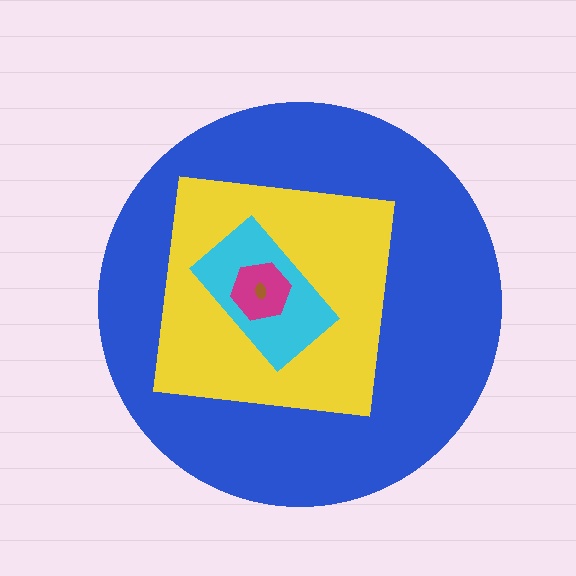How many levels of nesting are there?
5.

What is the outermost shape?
The blue circle.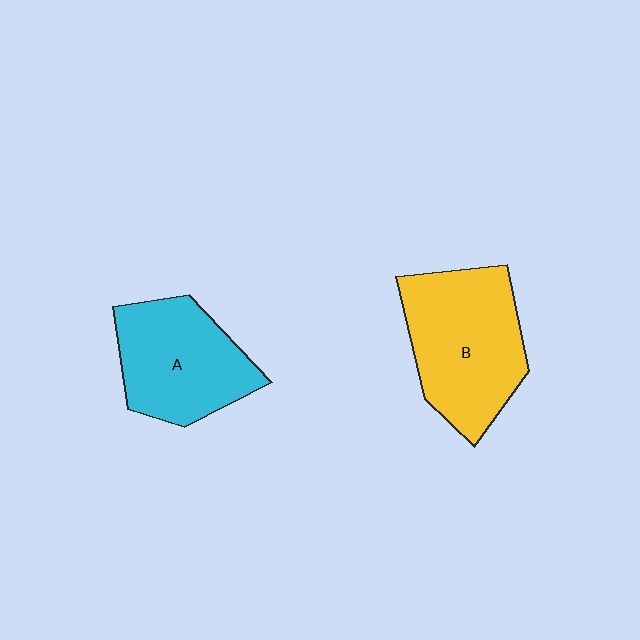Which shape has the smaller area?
Shape A (cyan).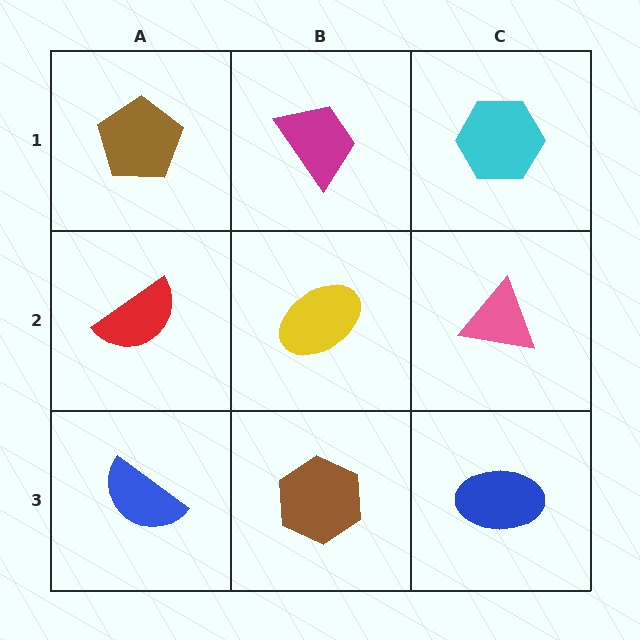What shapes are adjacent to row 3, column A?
A red semicircle (row 2, column A), a brown hexagon (row 3, column B).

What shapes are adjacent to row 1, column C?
A pink triangle (row 2, column C), a magenta trapezoid (row 1, column B).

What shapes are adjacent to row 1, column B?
A yellow ellipse (row 2, column B), a brown pentagon (row 1, column A), a cyan hexagon (row 1, column C).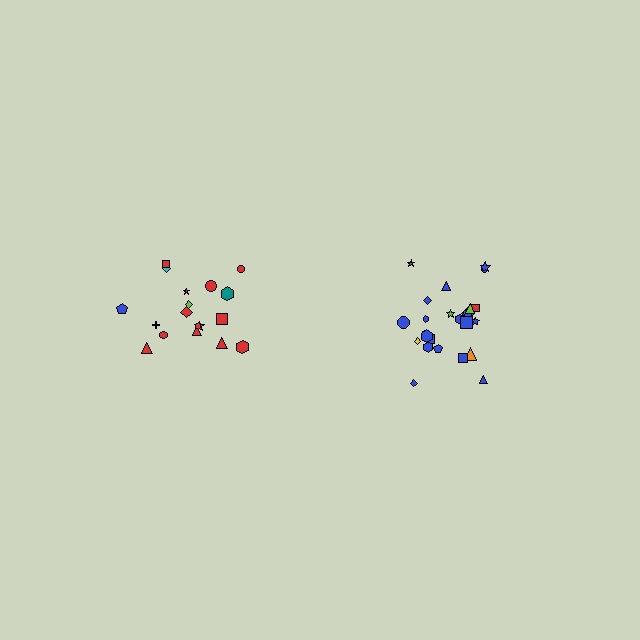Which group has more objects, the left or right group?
The right group.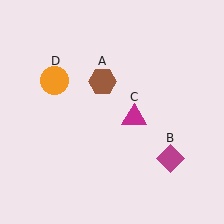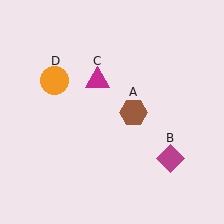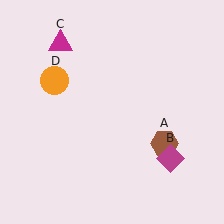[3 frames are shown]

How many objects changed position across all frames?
2 objects changed position: brown hexagon (object A), magenta triangle (object C).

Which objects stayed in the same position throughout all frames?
Magenta diamond (object B) and orange circle (object D) remained stationary.